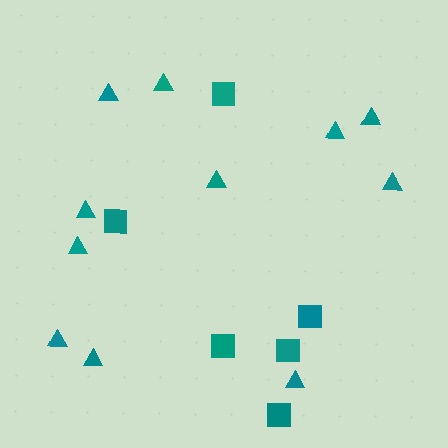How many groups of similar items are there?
There are 2 groups: one group of triangles (11) and one group of squares (6).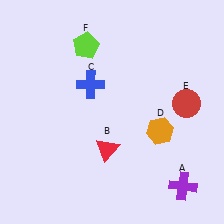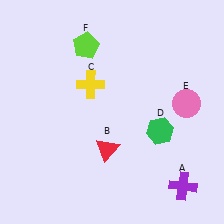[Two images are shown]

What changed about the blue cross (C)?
In Image 1, C is blue. In Image 2, it changed to yellow.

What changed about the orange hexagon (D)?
In Image 1, D is orange. In Image 2, it changed to green.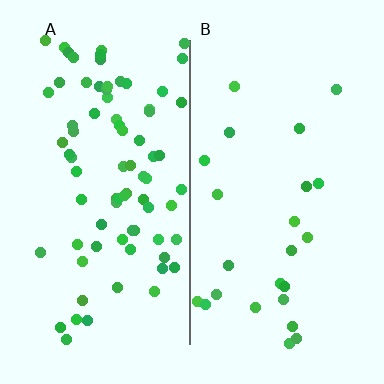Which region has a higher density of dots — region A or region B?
A (the left).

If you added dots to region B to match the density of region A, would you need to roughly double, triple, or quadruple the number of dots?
Approximately triple.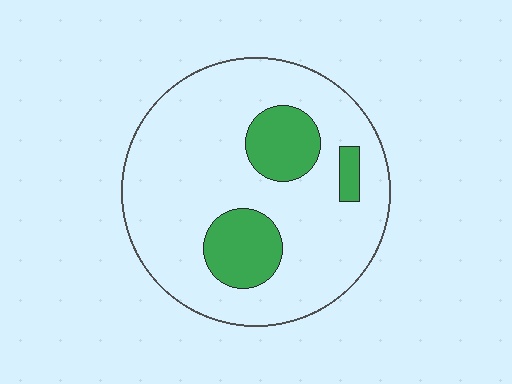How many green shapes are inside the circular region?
3.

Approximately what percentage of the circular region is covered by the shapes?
Approximately 20%.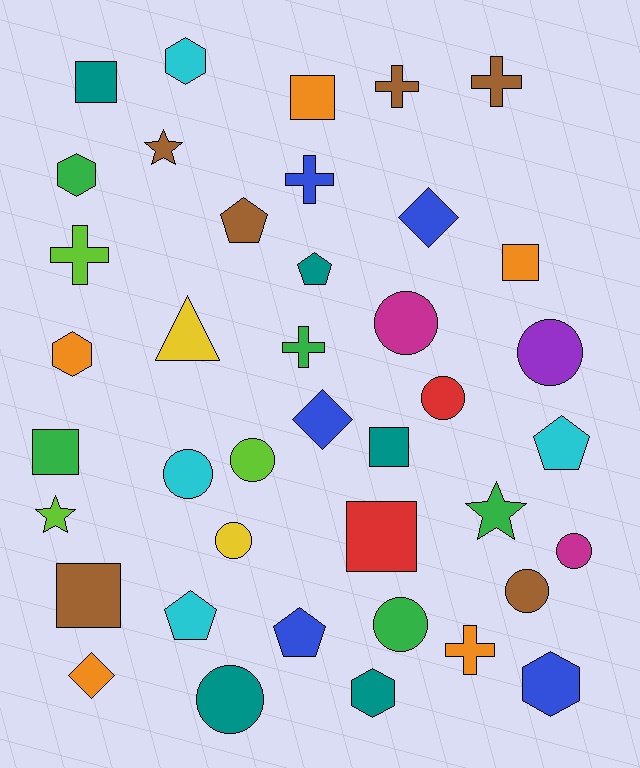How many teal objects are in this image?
There are 5 teal objects.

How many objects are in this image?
There are 40 objects.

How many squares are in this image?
There are 7 squares.